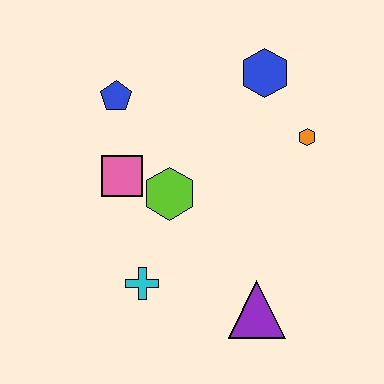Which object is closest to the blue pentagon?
The pink square is closest to the blue pentagon.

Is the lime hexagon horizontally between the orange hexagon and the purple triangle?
No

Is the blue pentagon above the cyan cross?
Yes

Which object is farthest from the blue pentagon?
The purple triangle is farthest from the blue pentagon.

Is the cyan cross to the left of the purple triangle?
Yes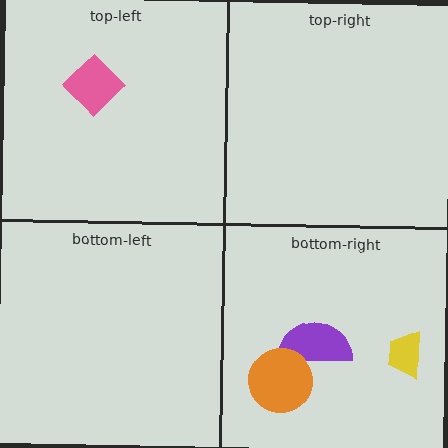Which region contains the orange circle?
The bottom-right region.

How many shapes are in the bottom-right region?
3.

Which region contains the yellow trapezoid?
The bottom-right region.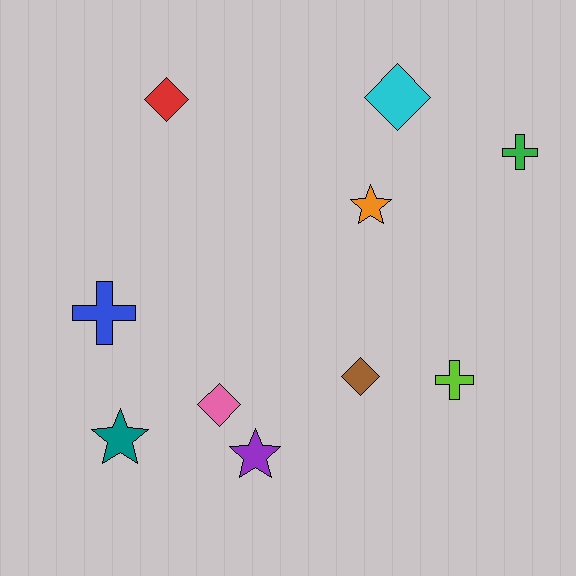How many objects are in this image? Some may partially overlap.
There are 10 objects.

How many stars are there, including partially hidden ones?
There are 3 stars.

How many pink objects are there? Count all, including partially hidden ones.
There is 1 pink object.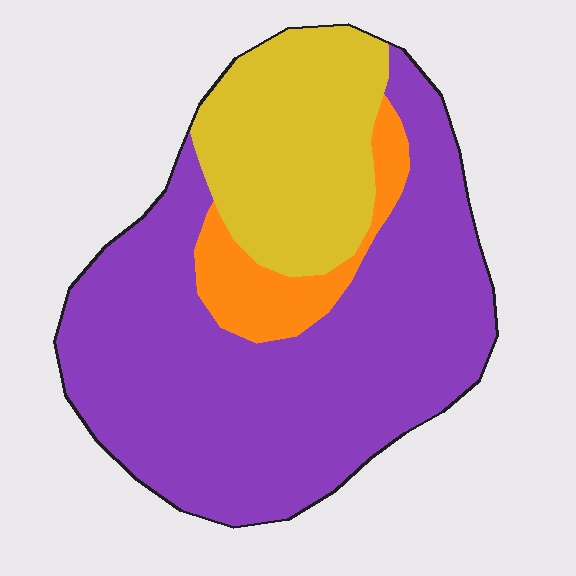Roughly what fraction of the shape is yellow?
Yellow takes up about one quarter (1/4) of the shape.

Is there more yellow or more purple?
Purple.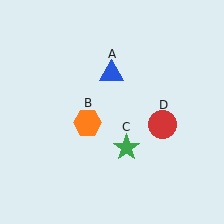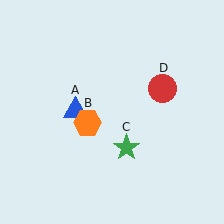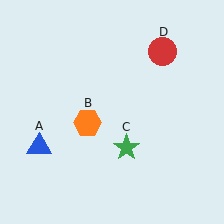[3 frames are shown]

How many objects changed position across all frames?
2 objects changed position: blue triangle (object A), red circle (object D).